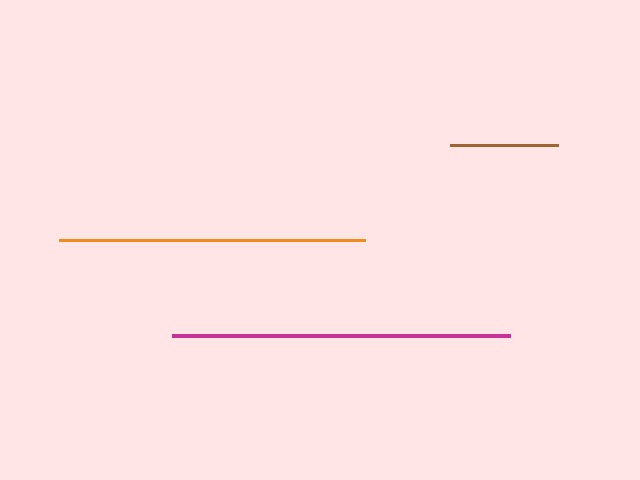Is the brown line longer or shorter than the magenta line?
The magenta line is longer than the brown line.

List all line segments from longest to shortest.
From longest to shortest: magenta, orange, brown.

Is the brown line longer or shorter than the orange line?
The orange line is longer than the brown line.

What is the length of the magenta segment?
The magenta segment is approximately 339 pixels long.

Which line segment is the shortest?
The brown line is the shortest at approximately 107 pixels.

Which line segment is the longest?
The magenta line is the longest at approximately 339 pixels.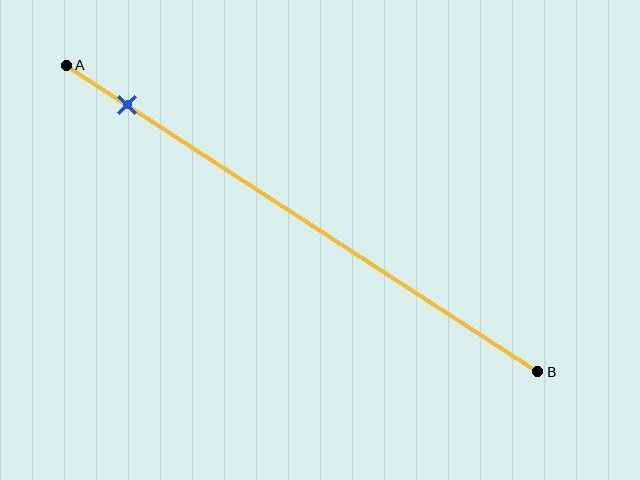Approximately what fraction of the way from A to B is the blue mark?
The blue mark is approximately 15% of the way from A to B.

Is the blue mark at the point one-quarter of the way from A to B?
No, the mark is at about 15% from A, not at the 25% one-quarter point.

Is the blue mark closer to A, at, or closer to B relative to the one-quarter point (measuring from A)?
The blue mark is closer to point A than the one-quarter point of segment AB.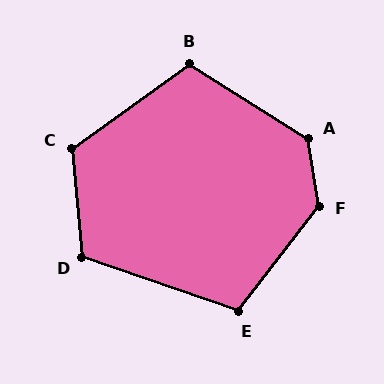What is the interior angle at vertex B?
Approximately 112 degrees (obtuse).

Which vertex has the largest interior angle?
F, at approximately 133 degrees.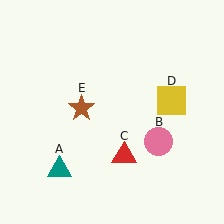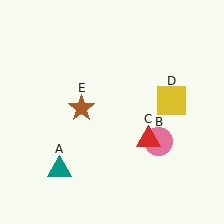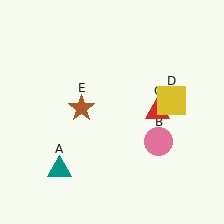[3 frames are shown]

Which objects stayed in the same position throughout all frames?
Teal triangle (object A) and pink circle (object B) and yellow square (object D) and brown star (object E) remained stationary.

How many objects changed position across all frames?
1 object changed position: red triangle (object C).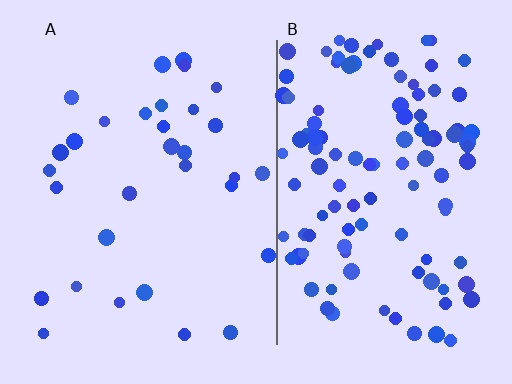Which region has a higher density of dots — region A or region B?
B (the right).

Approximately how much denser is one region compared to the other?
Approximately 3.5× — region B over region A.